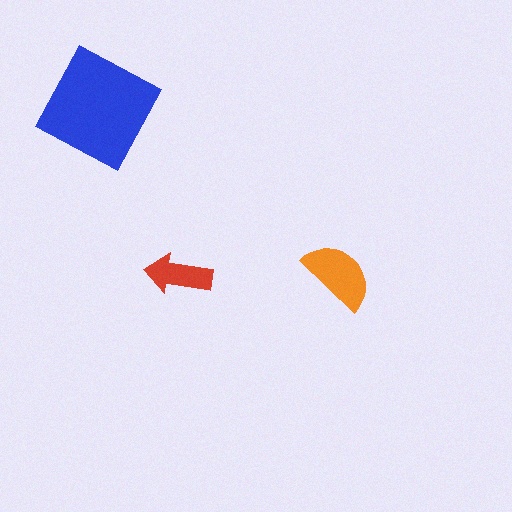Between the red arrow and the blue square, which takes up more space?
The blue square.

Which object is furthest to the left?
The blue square is leftmost.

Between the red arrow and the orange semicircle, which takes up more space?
The orange semicircle.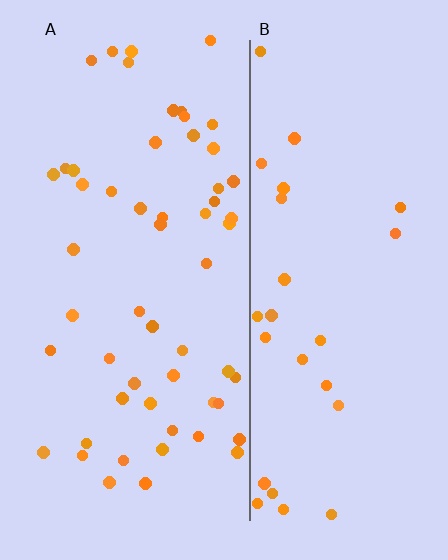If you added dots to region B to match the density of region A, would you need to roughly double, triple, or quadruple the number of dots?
Approximately double.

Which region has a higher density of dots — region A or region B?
A (the left).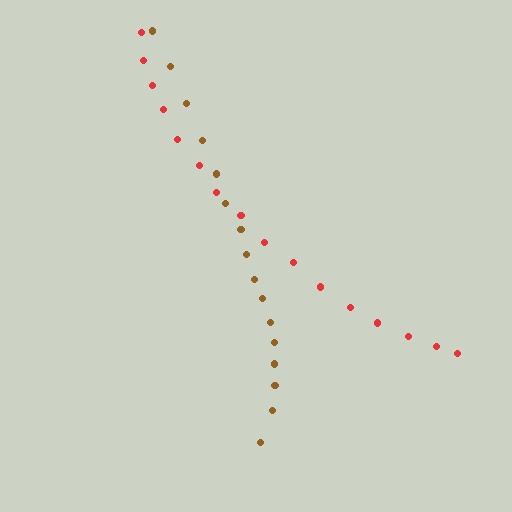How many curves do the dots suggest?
There are 2 distinct paths.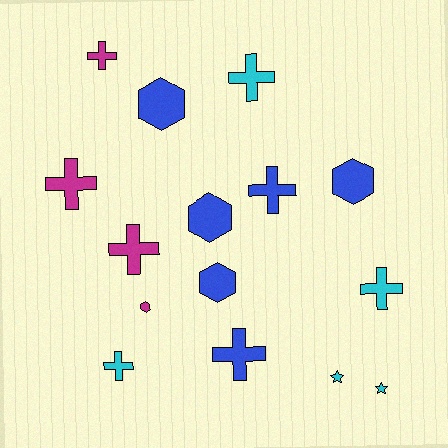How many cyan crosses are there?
There are 3 cyan crosses.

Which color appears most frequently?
Blue, with 6 objects.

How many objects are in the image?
There are 15 objects.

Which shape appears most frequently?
Cross, with 8 objects.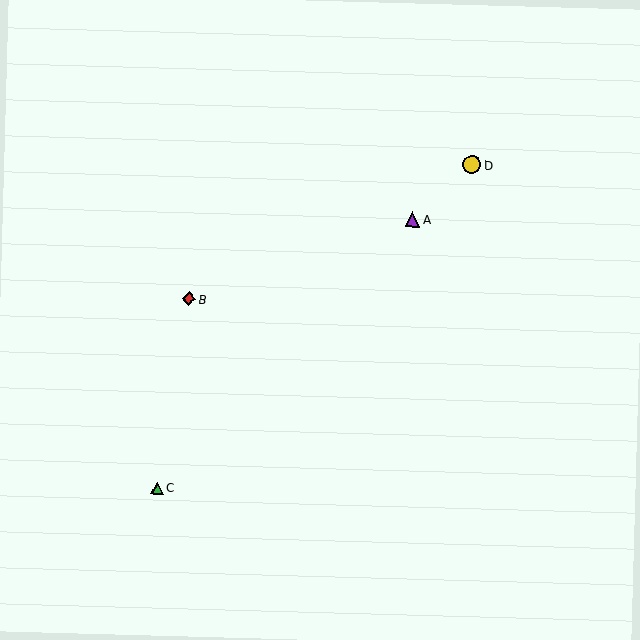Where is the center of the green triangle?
The center of the green triangle is at (157, 488).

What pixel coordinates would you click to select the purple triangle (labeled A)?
Click at (412, 219) to select the purple triangle A.